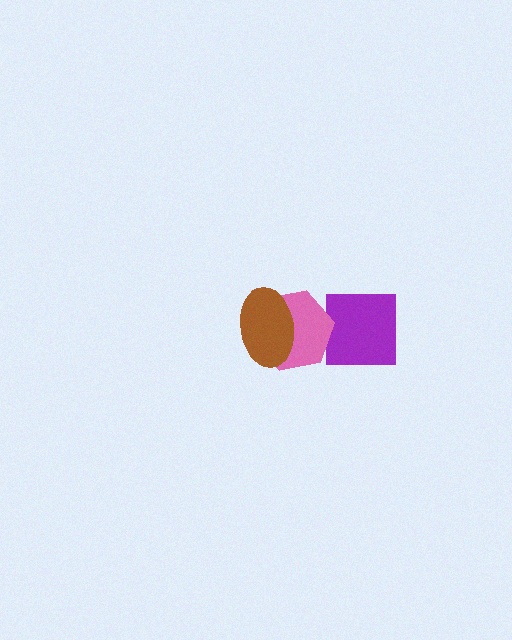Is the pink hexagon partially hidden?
Yes, it is partially covered by another shape.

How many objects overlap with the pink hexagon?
2 objects overlap with the pink hexagon.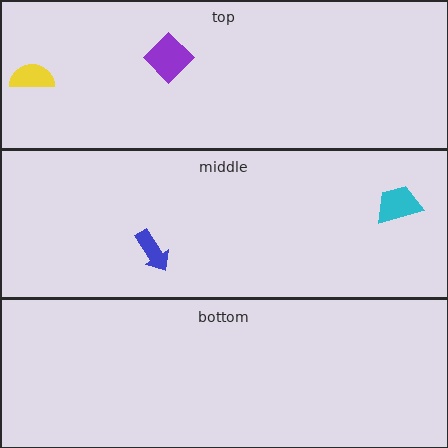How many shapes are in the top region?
2.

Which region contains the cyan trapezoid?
The middle region.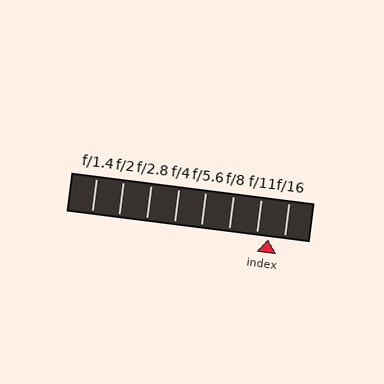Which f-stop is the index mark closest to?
The index mark is closest to f/11.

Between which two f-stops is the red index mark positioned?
The index mark is between f/11 and f/16.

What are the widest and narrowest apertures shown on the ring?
The widest aperture shown is f/1.4 and the narrowest is f/16.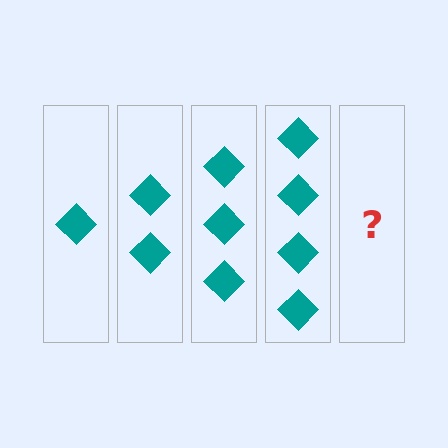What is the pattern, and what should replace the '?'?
The pattern is that each step adds one more diamond. The '?' should be 5 diamonds.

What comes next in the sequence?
The next element should be 5 diamonds.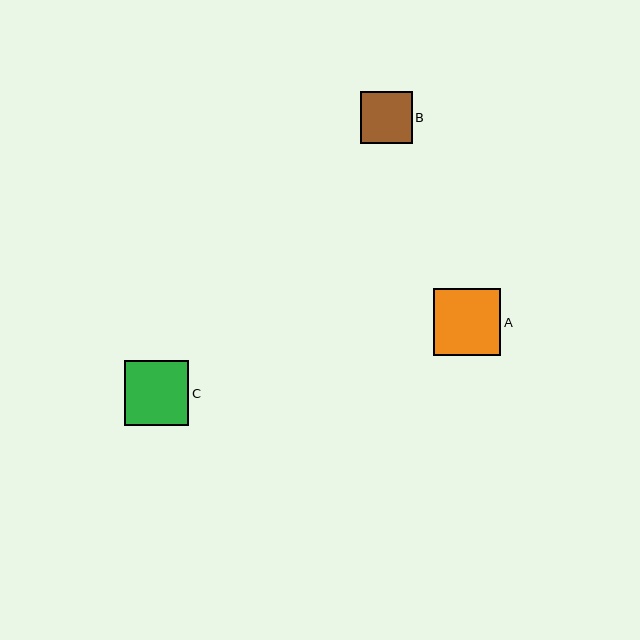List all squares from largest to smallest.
From largest to smallest: A, C, B.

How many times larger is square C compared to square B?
Square C is approximately 1.2 times the size of square B.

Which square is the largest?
Square A is the largest with a size of approximately 67 pixels.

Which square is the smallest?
Square B is the smallest with a size of approximately 52 pixels.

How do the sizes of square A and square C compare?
Square A and square C are approximately the same size.